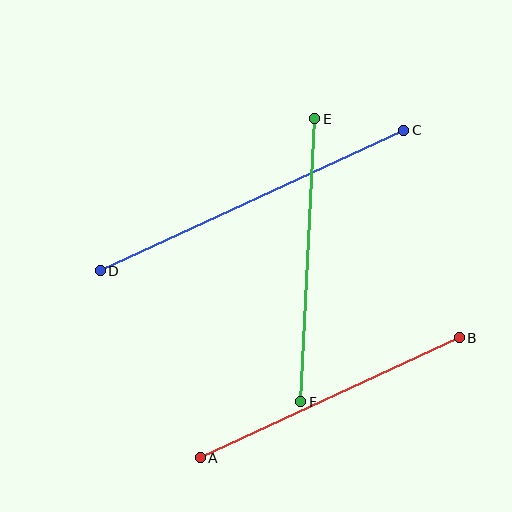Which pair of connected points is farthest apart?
Points C and D are farthest apart.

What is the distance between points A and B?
The distance is approximately 285 pixels.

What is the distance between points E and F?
The distance is approximately 283 pixels.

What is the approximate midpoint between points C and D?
The midpoint is at approximately (252, 200) pixels.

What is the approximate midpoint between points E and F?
The midpoint is at approximately (308, 260) pixels.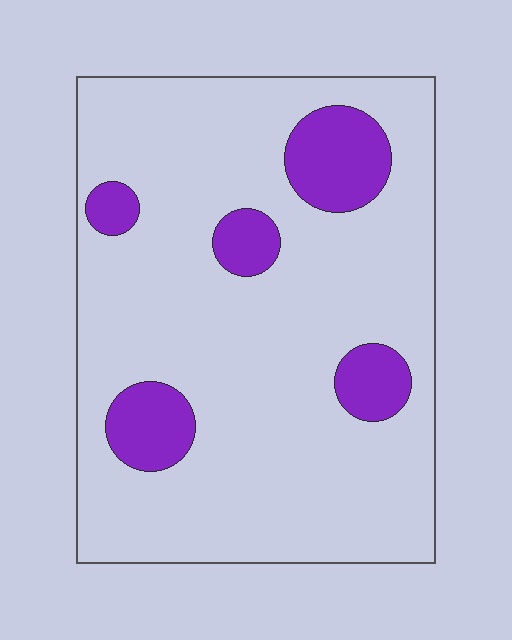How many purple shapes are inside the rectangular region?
5.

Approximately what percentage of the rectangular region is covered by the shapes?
Approximately 15%.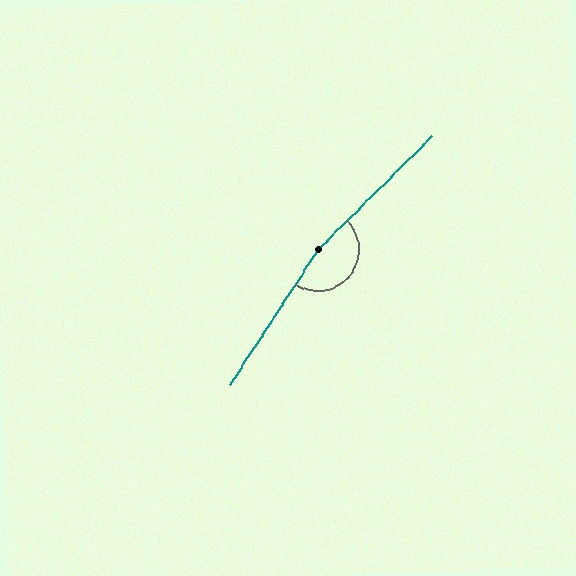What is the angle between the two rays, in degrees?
Approximately 168 degrees.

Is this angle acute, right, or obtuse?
It is obtuse.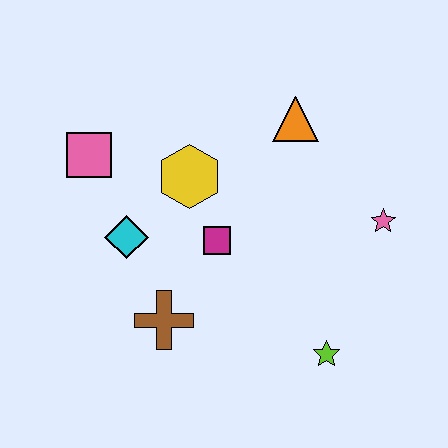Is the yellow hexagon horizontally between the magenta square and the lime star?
No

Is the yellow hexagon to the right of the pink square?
Yes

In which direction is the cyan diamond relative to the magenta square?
The cyan diamond is to the left of the magenta square.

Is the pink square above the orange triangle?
No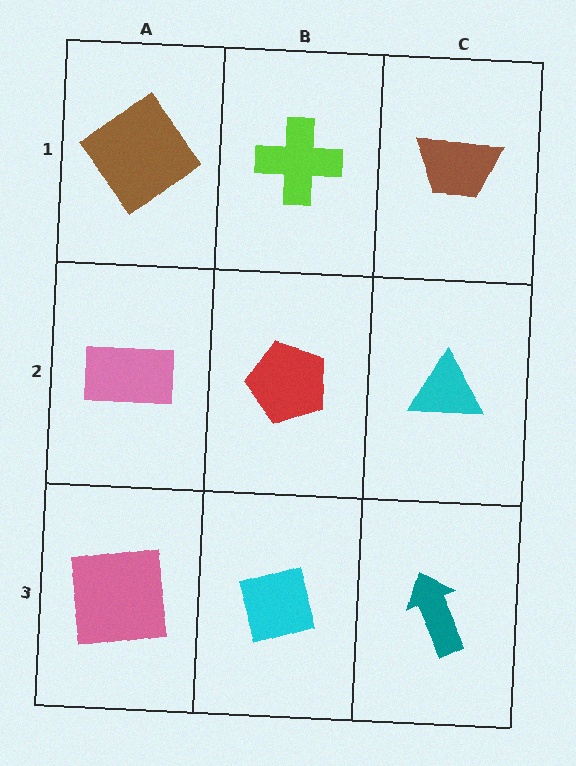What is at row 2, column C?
A cyan triangle.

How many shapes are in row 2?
3 shapes.